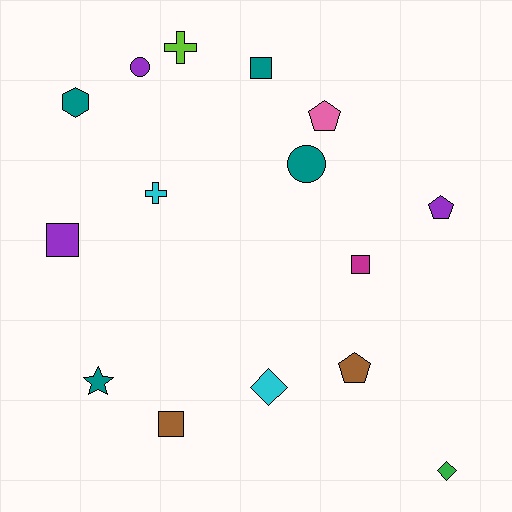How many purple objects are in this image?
There are 3 purple objects.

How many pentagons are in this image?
There are 3 pentagons.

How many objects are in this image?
There are 15 objects.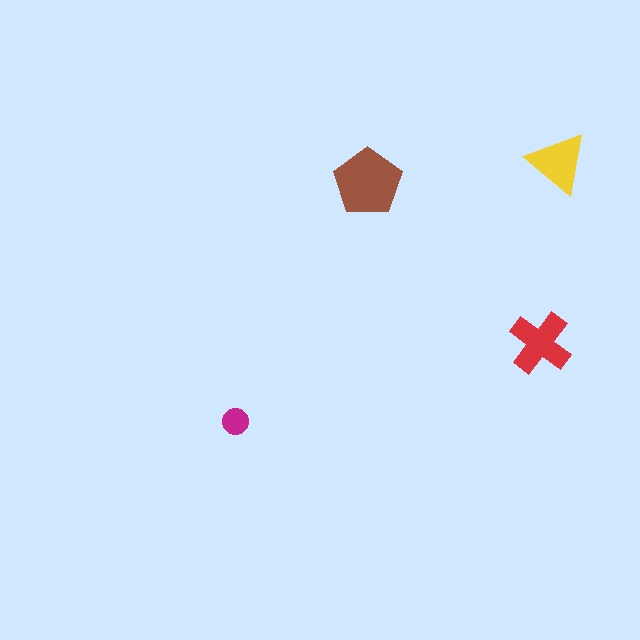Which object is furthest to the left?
The magenta circle is leftmost.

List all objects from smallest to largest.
The magenta circle, the yellow triangle, the red cross, the brown pentagon.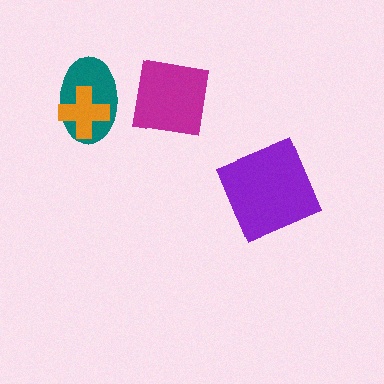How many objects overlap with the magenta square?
0 objects overlap with the magenta square.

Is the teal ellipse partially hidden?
Yes, it is partially covered by another shape.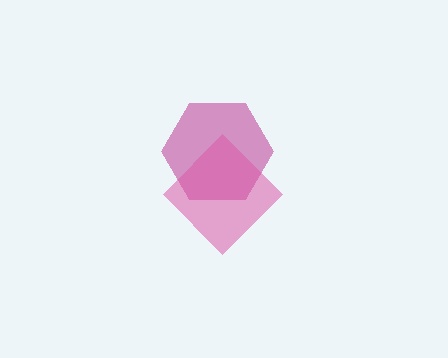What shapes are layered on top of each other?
The layered shapes are: a magenta hexagon, a pink diamond.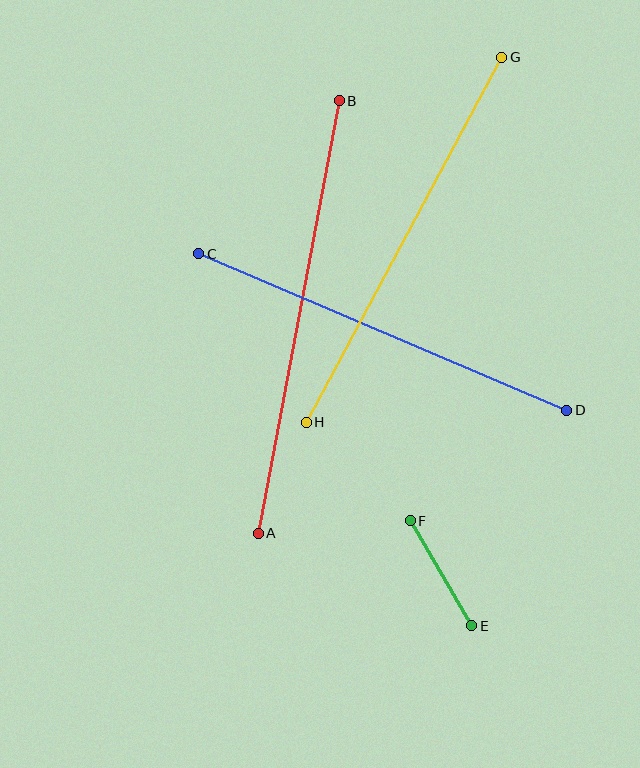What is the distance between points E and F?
The distance is approximately 122 pixels.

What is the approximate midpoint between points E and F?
The midpoint is at approximately (441, 573) pixels.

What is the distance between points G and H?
The distance is approximately 414 pixels.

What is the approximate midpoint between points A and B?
The midpoint is at approximately (299, 317) pixels.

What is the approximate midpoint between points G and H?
The midpoint is at approximately (404, 240) pixels.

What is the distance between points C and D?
The distance is approximately 400 pixels.